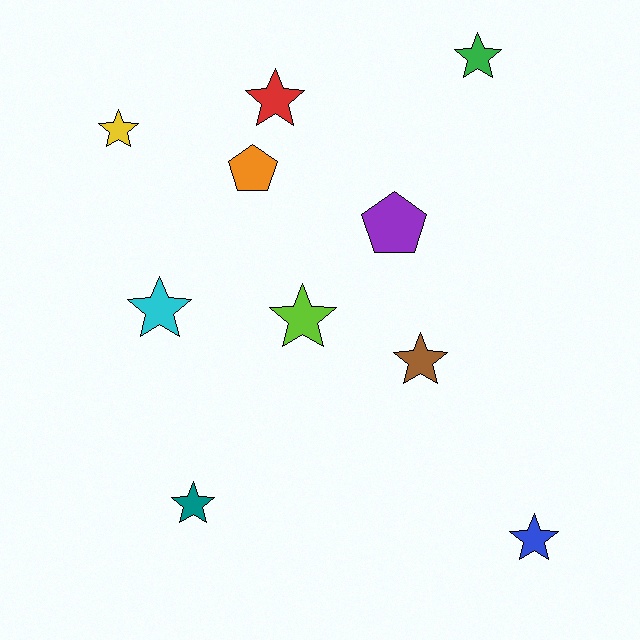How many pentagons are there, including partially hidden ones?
There are 2 pentagons.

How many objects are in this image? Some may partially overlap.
There are 10 objects.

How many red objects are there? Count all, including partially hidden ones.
There is 1 red object.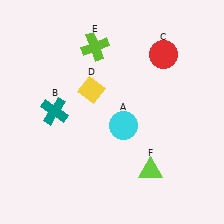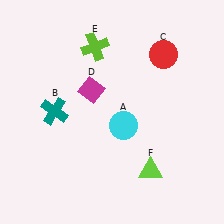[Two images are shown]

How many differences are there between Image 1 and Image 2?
There is 1 difference between the two images.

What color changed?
The diamond (D) changed from yellow in Image 1 to magenta in Image 2.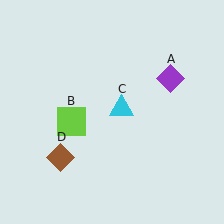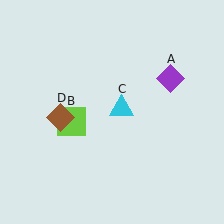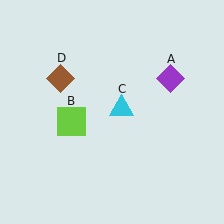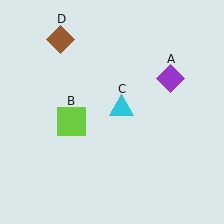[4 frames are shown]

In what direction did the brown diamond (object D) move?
The brown diamond (object D) moved up.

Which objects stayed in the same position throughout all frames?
Purple diamond (object A) and lime square (object B) and cyan triangle (object C) remained stationary.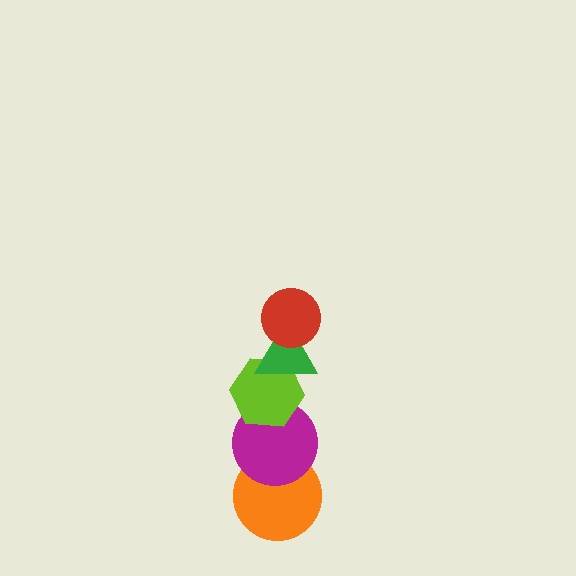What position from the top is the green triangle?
The green triangle is 2nd from the top.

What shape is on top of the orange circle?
The magenta circle is on top of the orange circle.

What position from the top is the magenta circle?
The magenta circle is 4th from the top.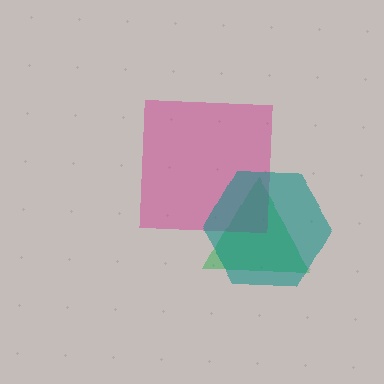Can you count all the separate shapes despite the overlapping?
Yes, there are 3 separate shapes.